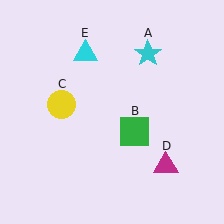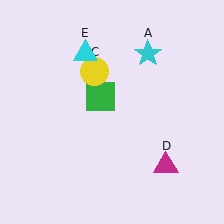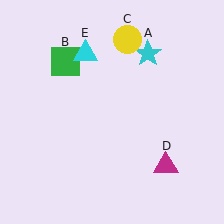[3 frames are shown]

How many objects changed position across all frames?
2 objects changed position: green square (object B), yellow circle (object C).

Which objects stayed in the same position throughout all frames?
Cyan star (object A) and magenta triangle (object D) and cyan triangle (object E) remained stationary.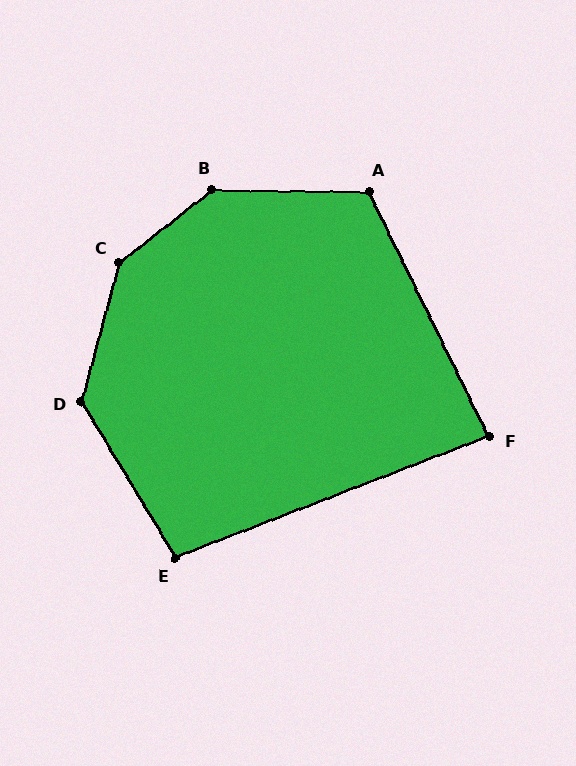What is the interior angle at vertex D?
Approximately 134 degrees (obtuse).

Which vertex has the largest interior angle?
C, at approximately 143 degrees.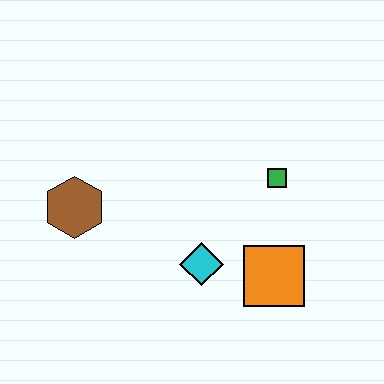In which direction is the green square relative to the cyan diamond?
The green square is above the cyan diamond.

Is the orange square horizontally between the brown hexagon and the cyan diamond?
No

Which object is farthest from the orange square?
The brown hexagon is farthest from the orange square.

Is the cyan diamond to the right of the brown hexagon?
Yes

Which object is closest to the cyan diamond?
The orange square is closest to the cyan diamond.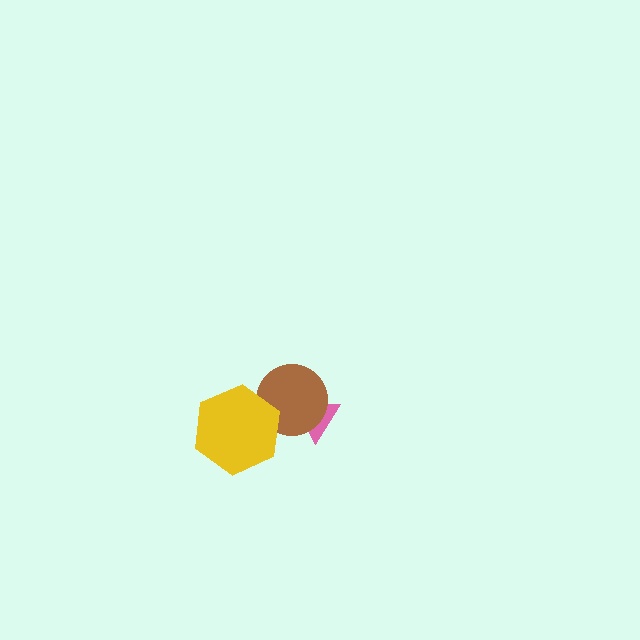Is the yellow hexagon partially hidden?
No, no other shape covers it.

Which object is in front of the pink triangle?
The brown circle is in front of the pink triangle.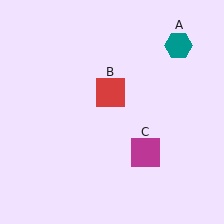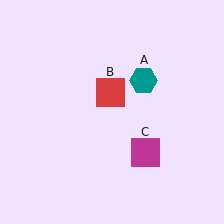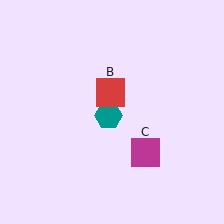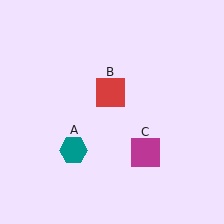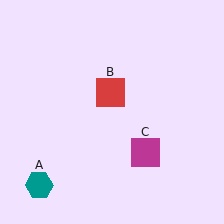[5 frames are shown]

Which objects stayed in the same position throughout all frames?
Red square (object B) and magenta square (object C) remained stationary.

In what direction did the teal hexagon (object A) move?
The teal hexagon (object A) moved down and to the left.